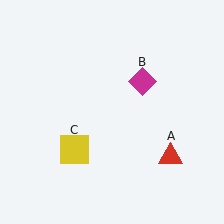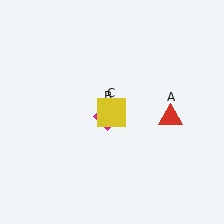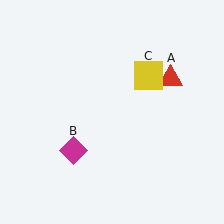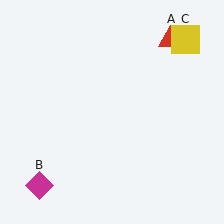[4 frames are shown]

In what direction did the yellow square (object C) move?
The yellow square (object C) moved up and to the right.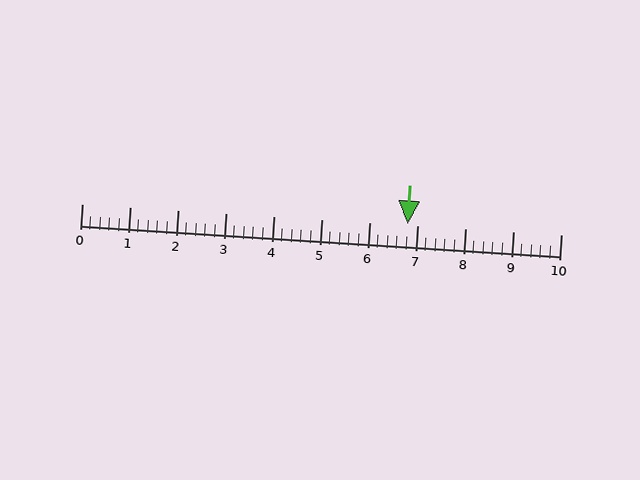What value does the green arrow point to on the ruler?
The green arrow points to approximately 6.8.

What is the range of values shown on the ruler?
The ruler shows values from 0 to 10.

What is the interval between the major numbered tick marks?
The major tick marks are spaced 1 units apart.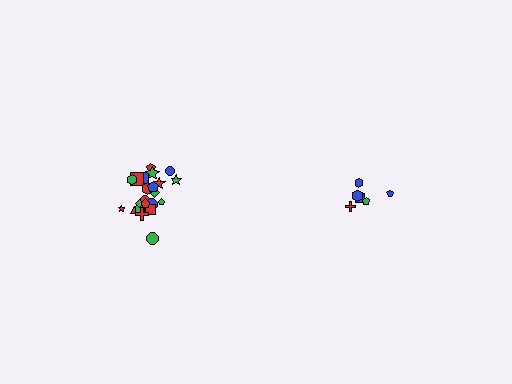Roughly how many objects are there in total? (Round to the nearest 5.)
Roughly 30 objects in total.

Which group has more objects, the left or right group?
The left group.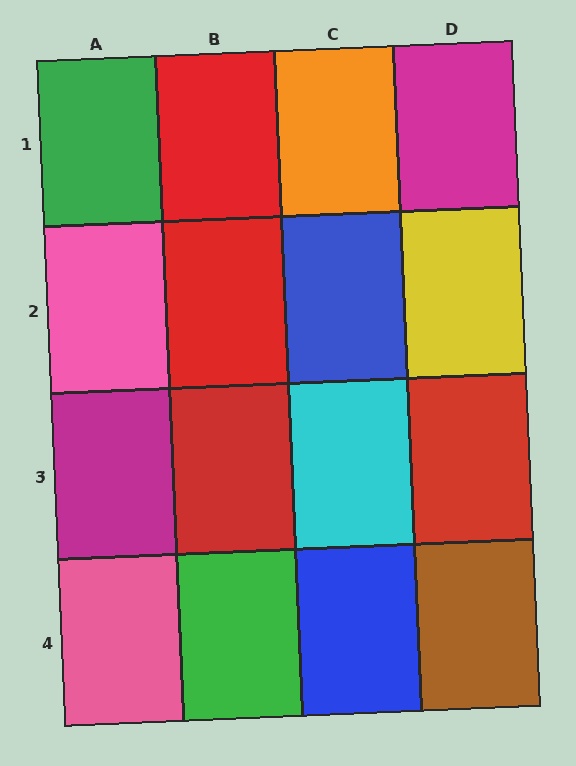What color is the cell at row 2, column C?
Blue.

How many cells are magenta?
2 cells are magenta.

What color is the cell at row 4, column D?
Brown.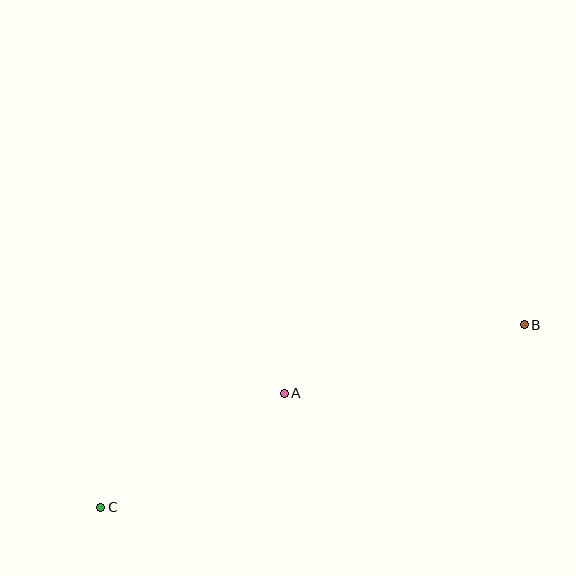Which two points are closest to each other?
Points A and C are closest to each other.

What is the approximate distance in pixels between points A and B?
The distance between A and B is approximately 250 pixels.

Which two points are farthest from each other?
Points B and C are farthest from each other.